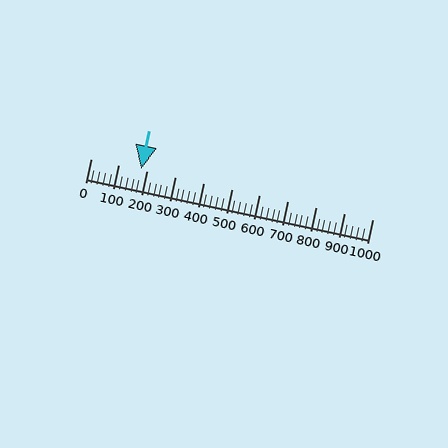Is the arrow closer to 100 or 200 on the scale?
The arrow is closer to 200.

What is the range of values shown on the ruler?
The ruler shows values from 0 to 1000.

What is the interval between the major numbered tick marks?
The major tick marks are spaced 100 units apart.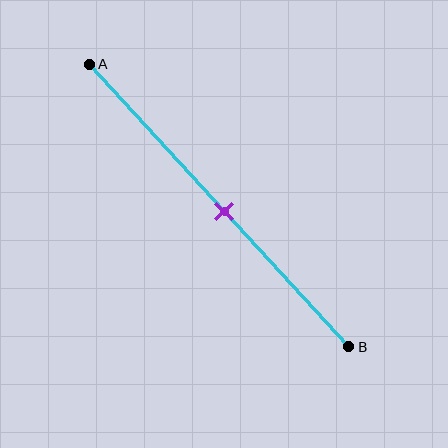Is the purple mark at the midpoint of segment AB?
Yes, the mark is approximately at the midpoint.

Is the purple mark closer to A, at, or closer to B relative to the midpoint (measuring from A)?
The purple mark is approximately at the midpoint of segment AB.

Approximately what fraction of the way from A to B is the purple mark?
The purple mark is approximately 50% of the way from A to B.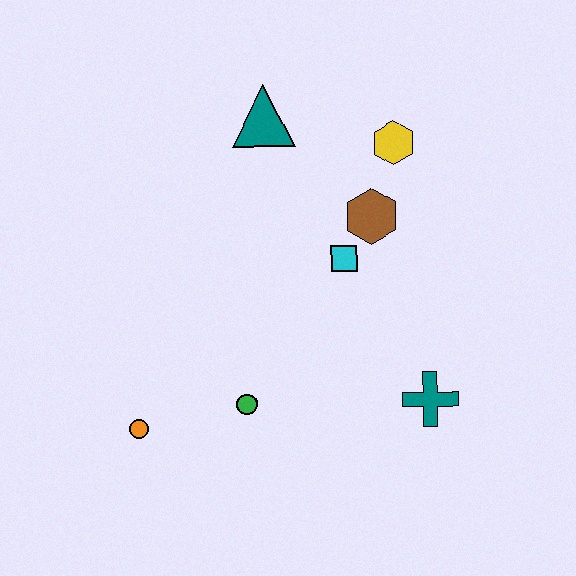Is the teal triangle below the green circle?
No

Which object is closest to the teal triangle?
The yellow hexagon is closest to the teal triangle.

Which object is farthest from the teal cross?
The teal triangle is farthest from the teal cross.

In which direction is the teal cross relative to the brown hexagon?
The teal cross is below the brown hexagon.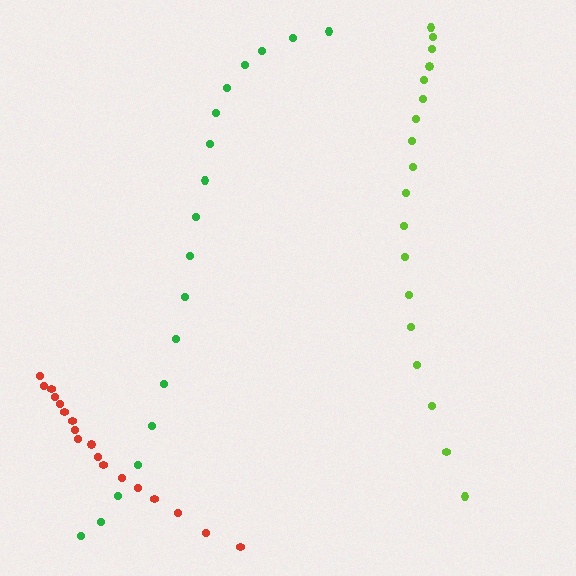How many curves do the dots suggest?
There are 3 distinct paths.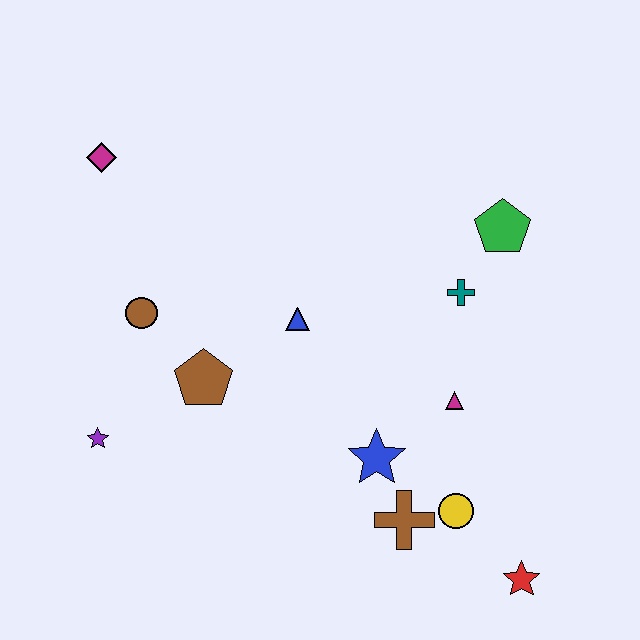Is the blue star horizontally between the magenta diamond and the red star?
Yes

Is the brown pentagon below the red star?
No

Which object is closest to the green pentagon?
The teal cross is closest to the green pentagon.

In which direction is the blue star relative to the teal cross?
The blue star is below the teal cross.